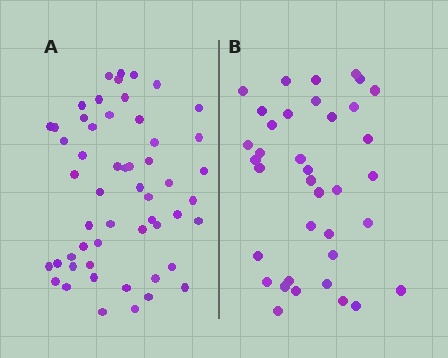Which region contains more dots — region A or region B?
Region A (the left region) has more dots.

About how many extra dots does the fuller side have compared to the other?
Region A has approximately 15 more dots than region B.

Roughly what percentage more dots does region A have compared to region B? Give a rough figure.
About 45% more.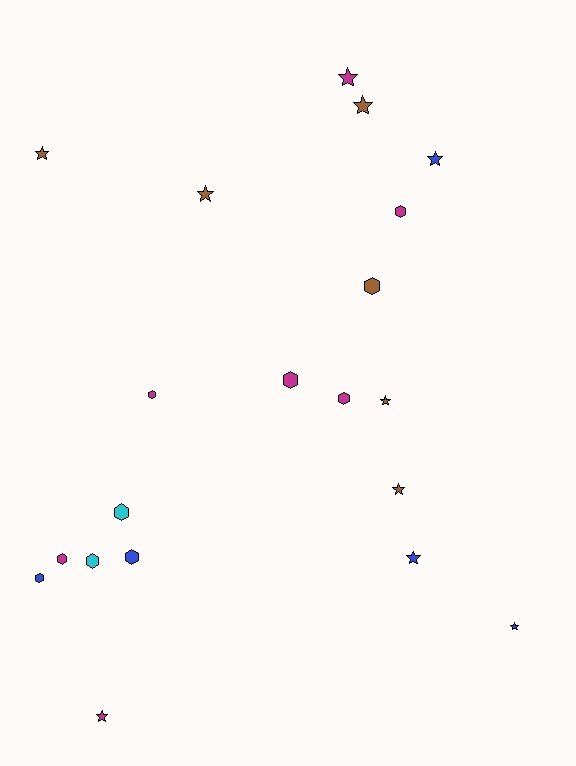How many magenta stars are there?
There are 2 magenta stars.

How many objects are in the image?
There are 20 objects.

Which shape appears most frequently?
Hexagon, with 10 objects.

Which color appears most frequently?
Magenta, with 7 objects.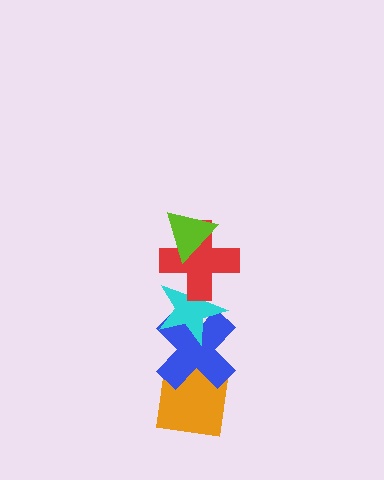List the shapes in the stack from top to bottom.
From top to bottom: the lime triangle, the red cross, the cyan star, the blue cross, the orange square.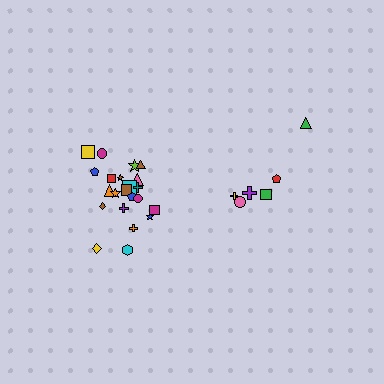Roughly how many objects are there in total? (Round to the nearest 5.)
Roughly 30 objects in total.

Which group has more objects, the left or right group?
The left group.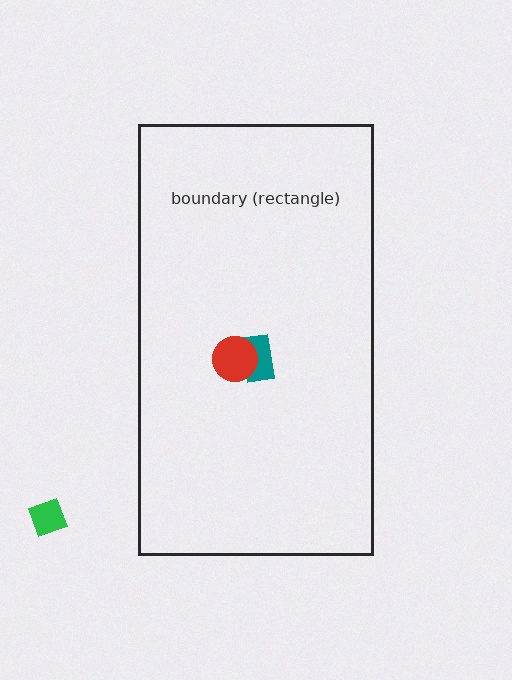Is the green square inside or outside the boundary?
Outside.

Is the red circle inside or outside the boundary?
Inside.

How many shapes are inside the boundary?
2 inside, 1 outside.